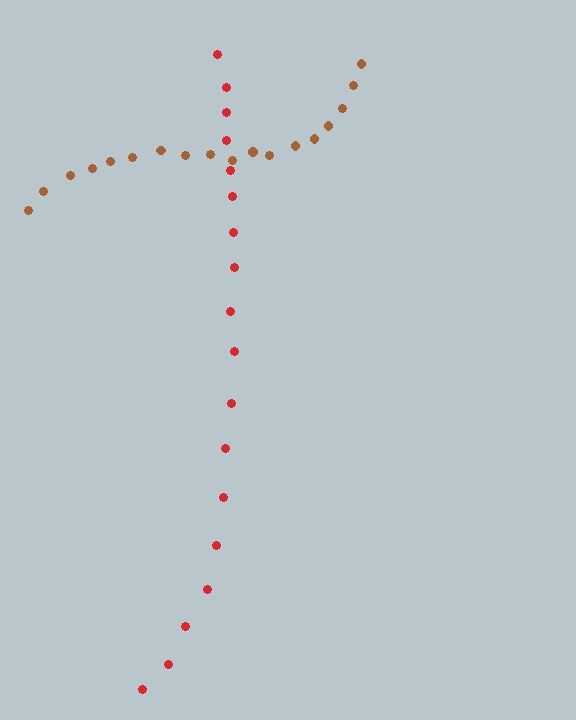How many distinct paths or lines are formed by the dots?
There are 2 distinct paths.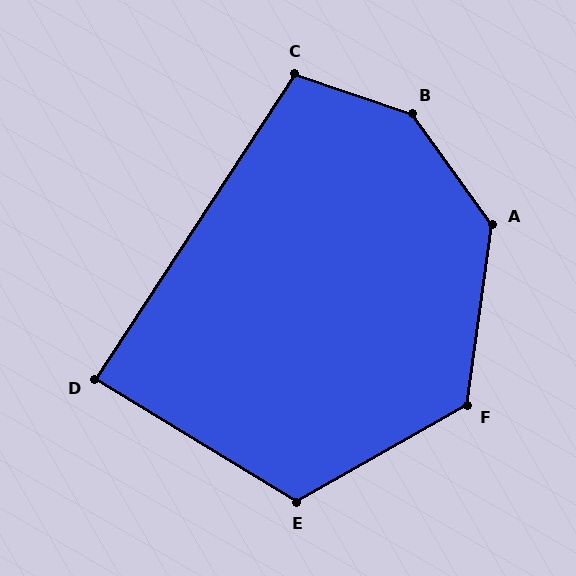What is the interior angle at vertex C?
Approximately 105 degrees (obtuse).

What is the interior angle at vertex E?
Approximately 119 degrees (obtuse).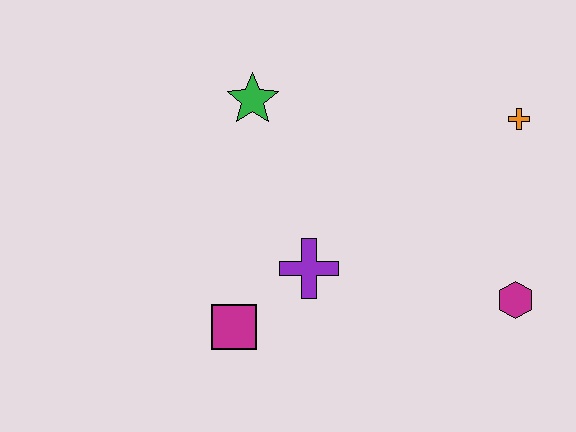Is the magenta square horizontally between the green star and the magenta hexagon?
No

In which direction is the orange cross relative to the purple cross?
The orange cross is to the right of the purple cross.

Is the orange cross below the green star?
Yes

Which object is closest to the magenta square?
The purple cross is closest to the magenta square.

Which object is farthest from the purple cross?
The orange cross is farthest from the purple cross.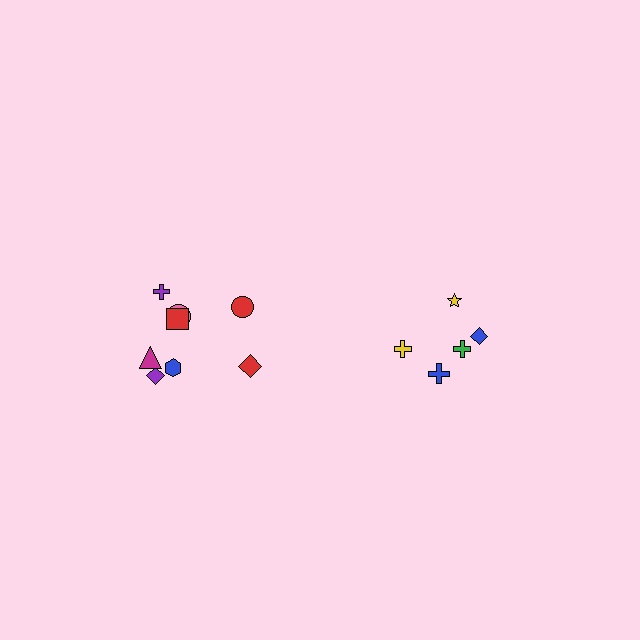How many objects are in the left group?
There are 8 objects.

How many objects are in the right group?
There are 5 objects.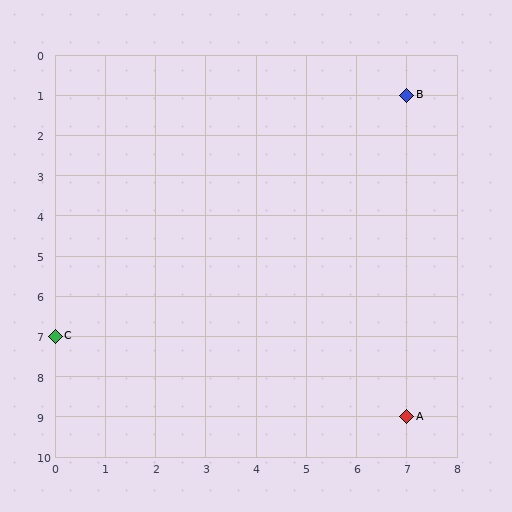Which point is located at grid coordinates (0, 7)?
Point C is at (0, 7).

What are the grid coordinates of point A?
Point A is at grid coordinates (7, 9).